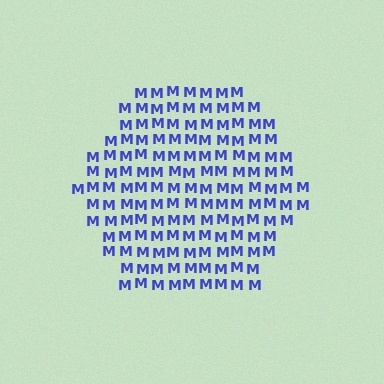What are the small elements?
The small elements are letter M's.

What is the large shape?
The large shape is a hexagon.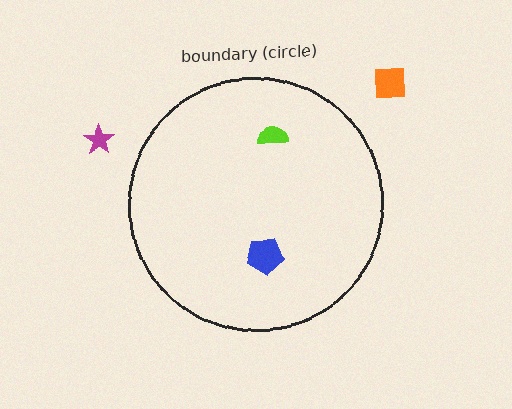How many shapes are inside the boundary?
2 inside, 2 outside.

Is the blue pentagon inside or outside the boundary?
Inside.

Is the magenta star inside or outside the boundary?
Outside.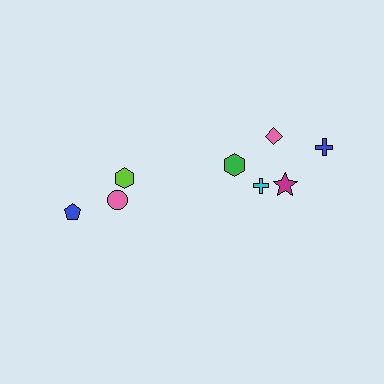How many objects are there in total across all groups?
There are 8 objects.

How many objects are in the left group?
There are 3 objects.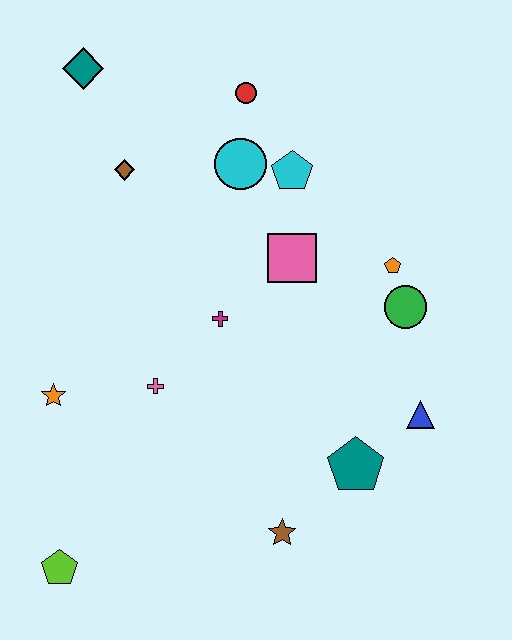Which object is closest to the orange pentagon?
The green circle is closest to the orange pentagon.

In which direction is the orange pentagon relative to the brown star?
The orange pentagon is above the brown star.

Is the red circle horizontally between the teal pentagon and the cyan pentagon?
No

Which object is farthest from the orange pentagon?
The lime pentagon is farthest from the orange pentagon.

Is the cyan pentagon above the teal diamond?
No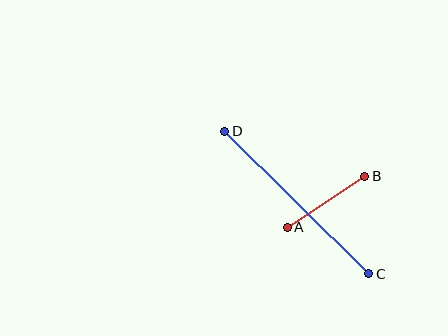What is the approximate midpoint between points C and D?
The midpoint is at approximately (297, 203) pixels.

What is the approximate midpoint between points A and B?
The midpoint is at approximately (326, 202) pixels.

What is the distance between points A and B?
The distance is approximately 93 pixels.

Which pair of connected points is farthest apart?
Points C and D are farthest apart.